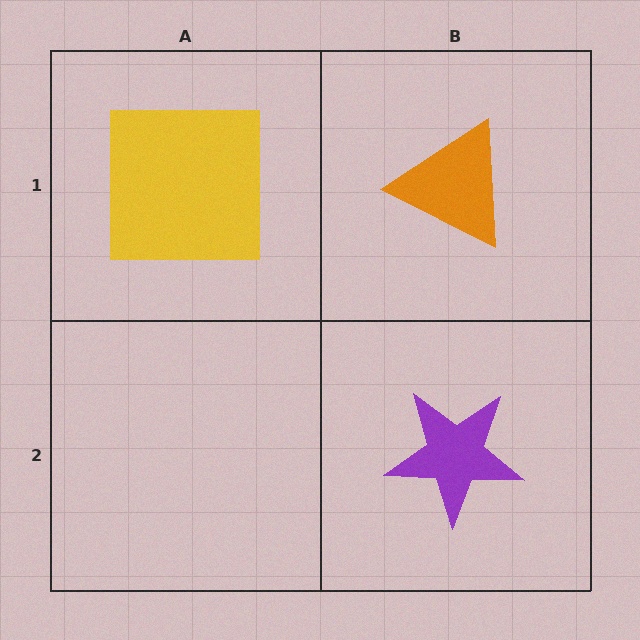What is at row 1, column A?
A yellow square.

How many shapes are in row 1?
2 shapes.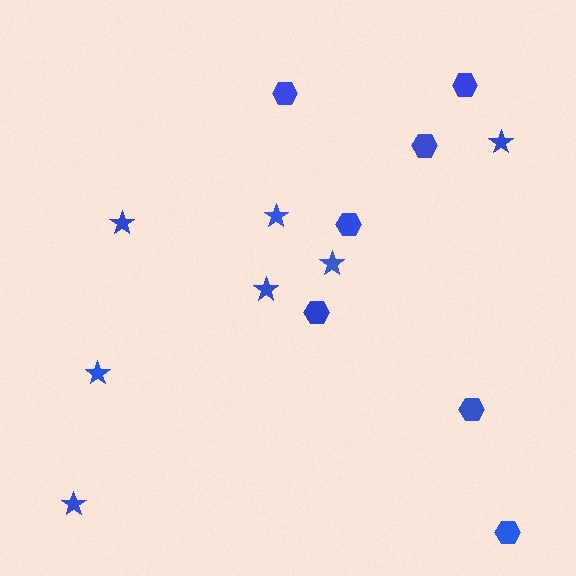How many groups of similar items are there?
There are 2 groups: one group of stars (7) and one group of hexagons (7).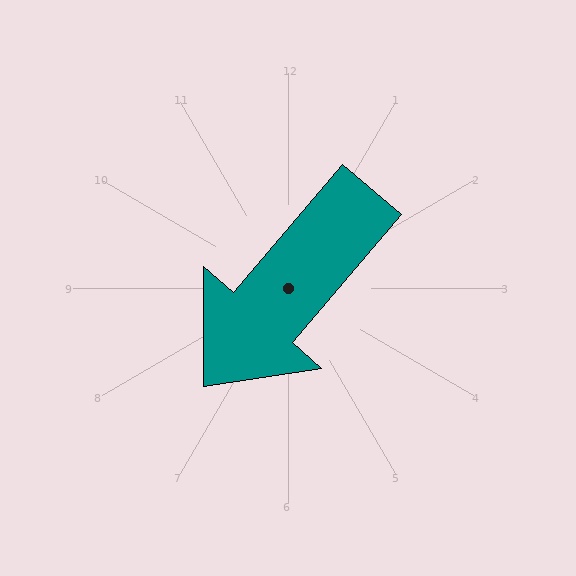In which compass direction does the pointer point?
Southwest.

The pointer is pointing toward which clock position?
Roughly 7 o'clock.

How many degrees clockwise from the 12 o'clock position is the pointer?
Approximately 221 degrees.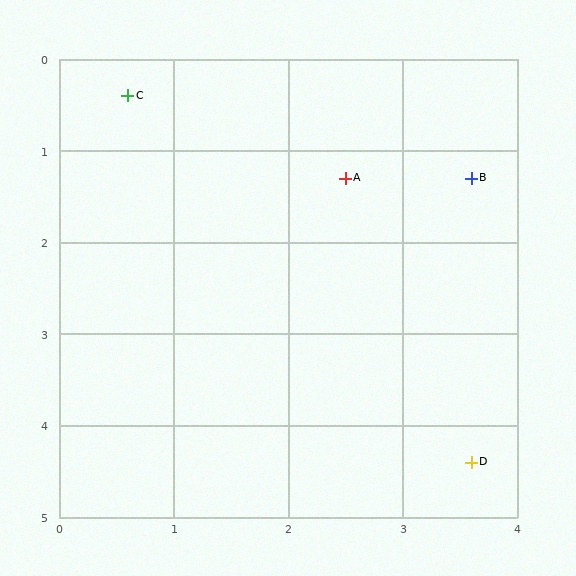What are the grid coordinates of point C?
Point C is at approximately (0.6, 0.4).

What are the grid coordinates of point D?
Point D is at approximately (3.6, 4.4).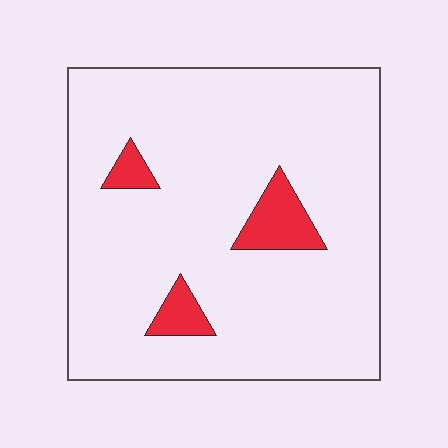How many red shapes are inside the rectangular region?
3.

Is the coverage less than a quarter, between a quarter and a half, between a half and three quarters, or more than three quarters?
Less than a quarter.